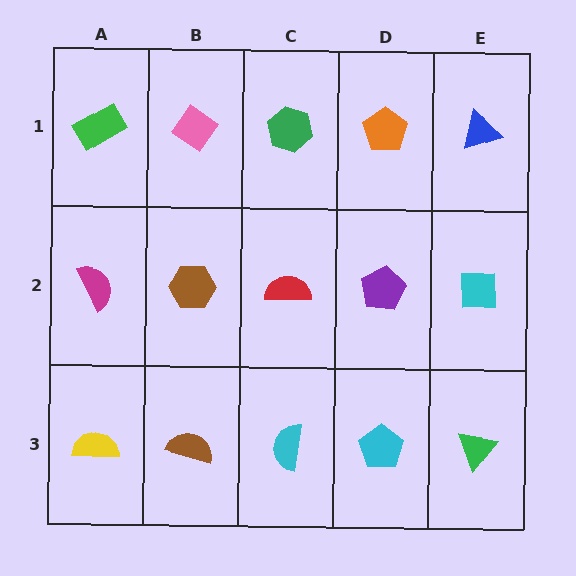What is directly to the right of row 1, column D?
A blue triangle.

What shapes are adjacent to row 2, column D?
An orange pentagon (row 1, column D), a cyan pentagon (row 3, column D), a red semicircle (row 2, column C), a cyan square (row 2, column E).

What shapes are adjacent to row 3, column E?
A cyan square (row 2, column E), a cyan pentagon (row 3, column D).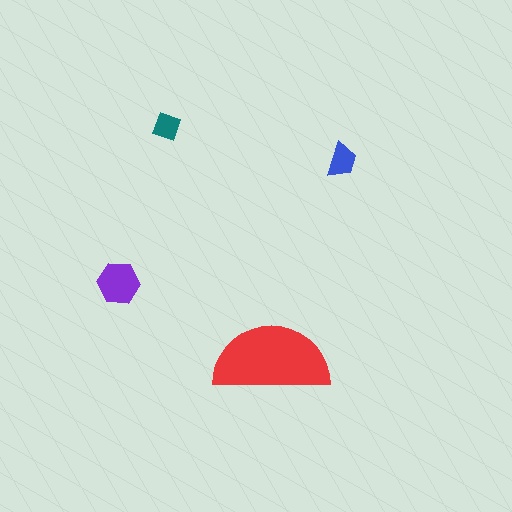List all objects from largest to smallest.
The red semicircle, the purple hexagon, the blue trapezoid, the teal diamond.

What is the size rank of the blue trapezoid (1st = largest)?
3rd.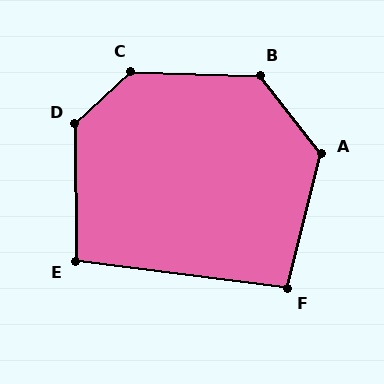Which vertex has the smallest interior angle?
F, at approximately 97 degrees.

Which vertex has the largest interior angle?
C, at approximately 135 degrees.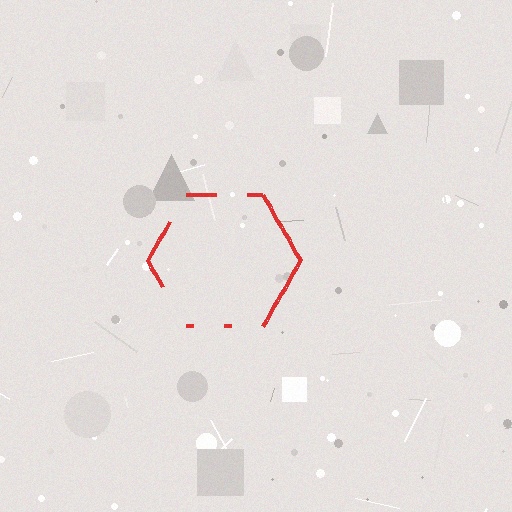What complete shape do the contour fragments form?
The contour fragments form a hexagon.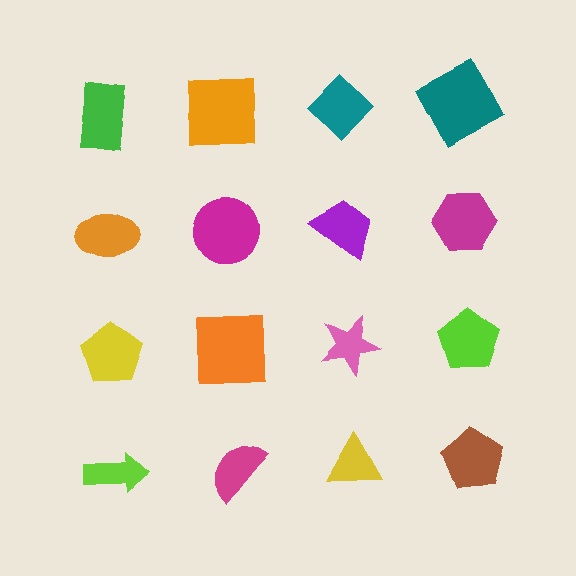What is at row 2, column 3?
A purple trapezoid.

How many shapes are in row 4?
4 shapes.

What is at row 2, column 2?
A magenta circle.